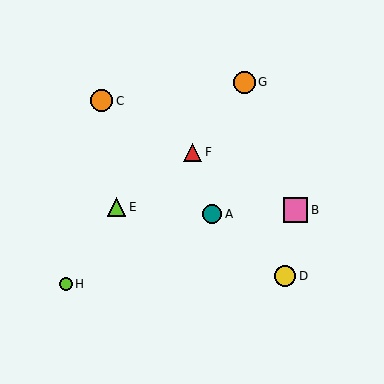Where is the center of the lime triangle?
The center of the lime triangle is at (117, 207).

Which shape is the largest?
The pink square (labeled B) is the largest.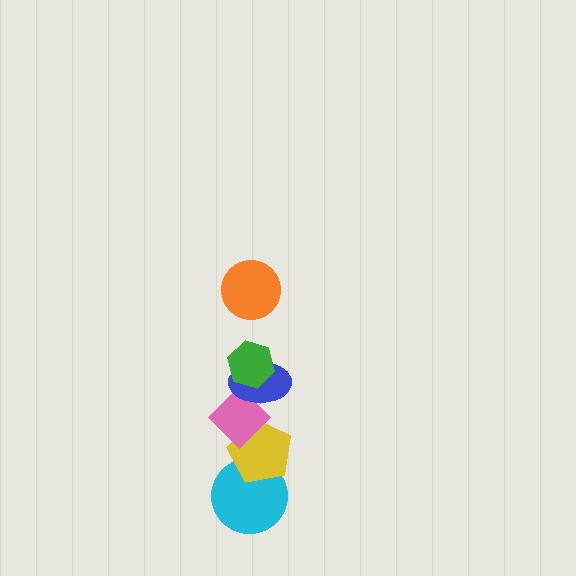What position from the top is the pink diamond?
The pink diamond is 4th from the top.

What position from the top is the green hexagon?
The green hexagon is 2nd from the top.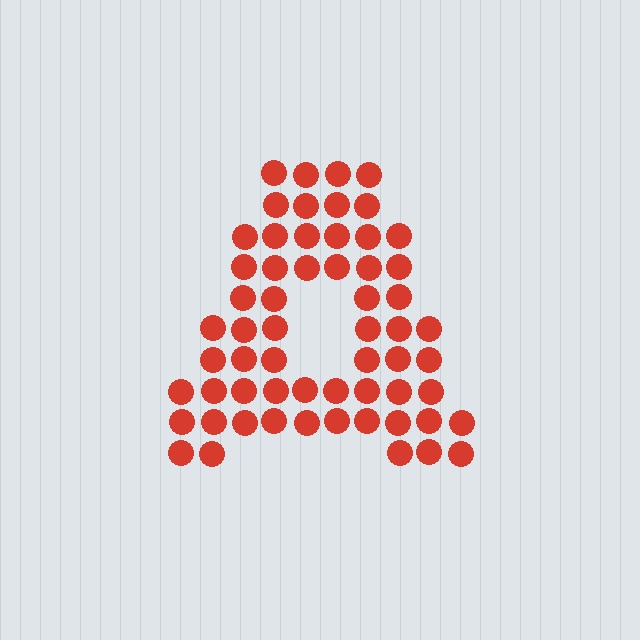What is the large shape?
The large shape is the letter A.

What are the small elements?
The small elements are circles.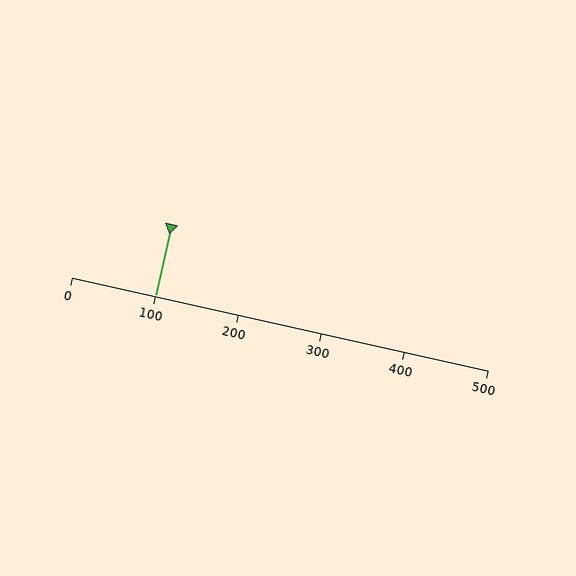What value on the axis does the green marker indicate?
The marker indicates approximately 100.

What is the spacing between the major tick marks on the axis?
The major ticks are spaced 100 apart.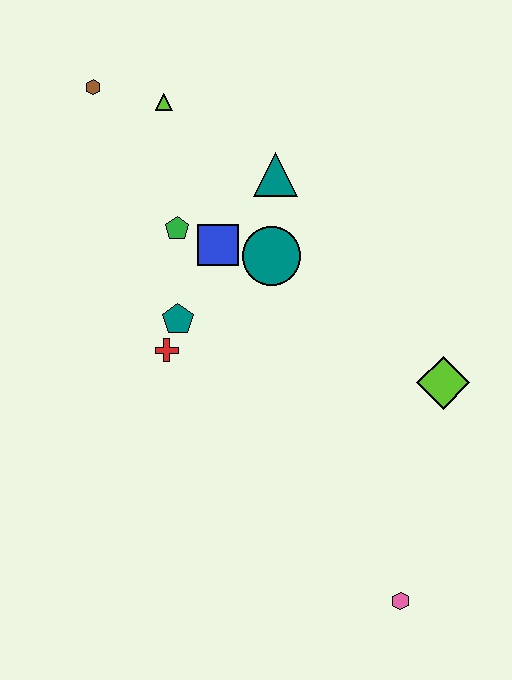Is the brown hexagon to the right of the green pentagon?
No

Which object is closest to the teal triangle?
The teal circle is closest to the teal triangle.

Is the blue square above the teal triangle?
No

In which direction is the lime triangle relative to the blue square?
The lime triangle is above the blue square.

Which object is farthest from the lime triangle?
The pink hexagon is farthest from the lime triangle.